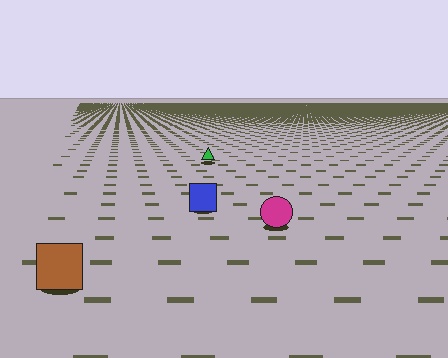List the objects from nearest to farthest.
From nearest to farthest: the brown square, the magenta circle, the blue square, the green triangle.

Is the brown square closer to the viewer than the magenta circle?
Yes. The brown square is closer — you can tell from the texture gradient: the ground texture is coarser near it.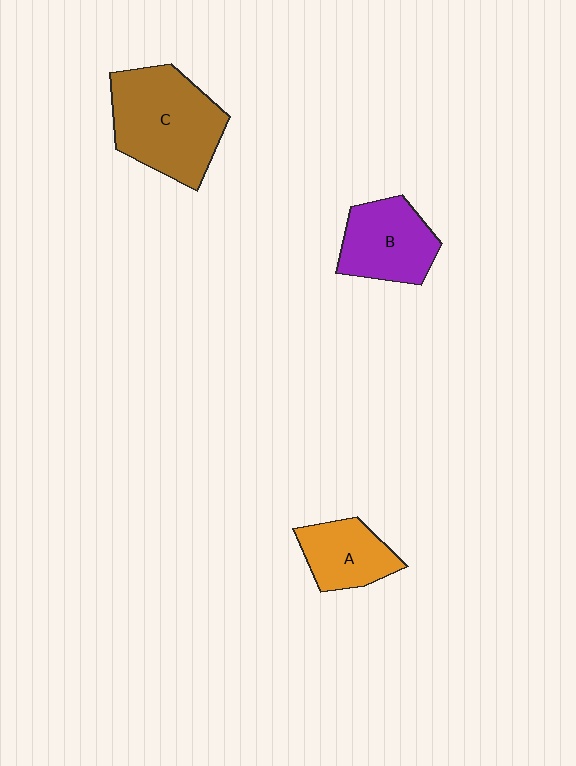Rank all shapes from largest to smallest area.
From largest to smallest: C (brown), B (purple), A (orange).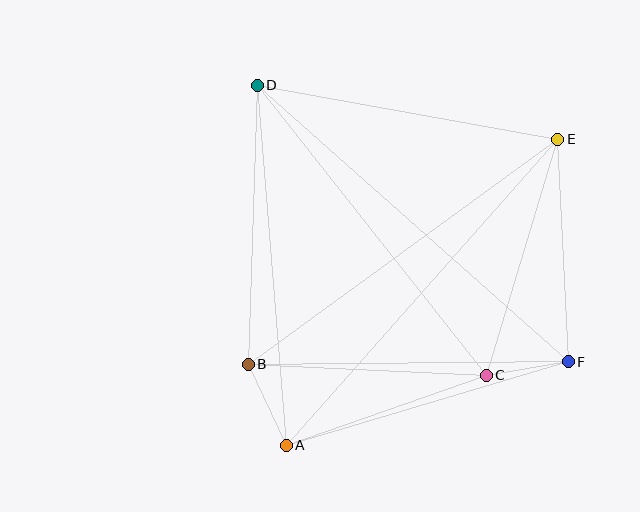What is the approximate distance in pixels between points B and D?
The distance between B and D is approximately 279 pixels.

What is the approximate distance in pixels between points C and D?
The distance between C and D is approximately 369 pixels.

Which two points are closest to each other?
Points C and F are closest to each other.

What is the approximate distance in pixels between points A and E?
The distance between A and E is approximately 409 pixels.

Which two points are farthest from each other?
Points D and F are farthest from each other.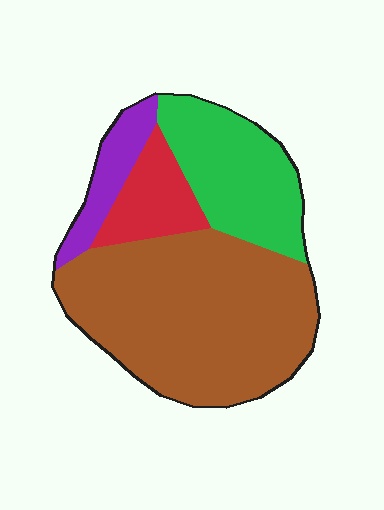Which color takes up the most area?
Brown, at roughly 55%.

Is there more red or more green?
Green.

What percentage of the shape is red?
Red covers around 10% of the shape.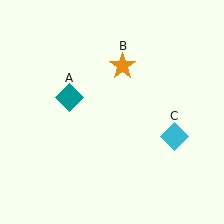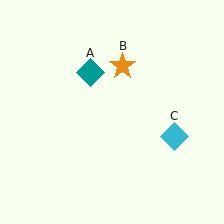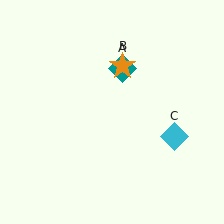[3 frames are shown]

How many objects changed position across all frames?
1 object changed position: teal diamond (object A).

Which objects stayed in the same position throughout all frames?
Orange star (object B) and cyan diamond (object C) remained stationary.